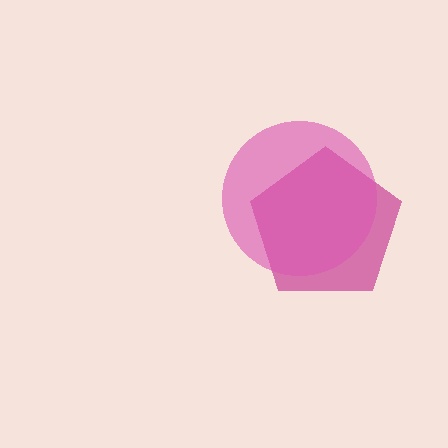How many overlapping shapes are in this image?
There are 2 overlapping shapes in the image.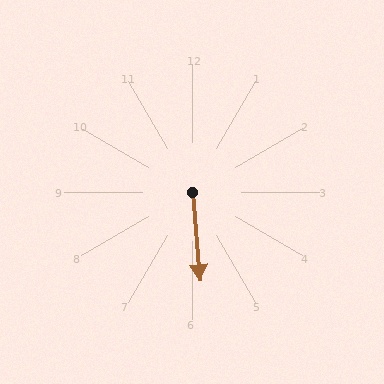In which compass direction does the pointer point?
South.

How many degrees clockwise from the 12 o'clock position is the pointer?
Approximately 175 degrees.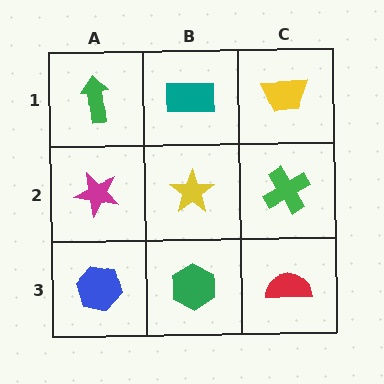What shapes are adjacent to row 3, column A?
A magenta star (row 2, column A), a green hexagon (row 3, column B).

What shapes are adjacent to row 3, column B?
A yellow star (row 2, column B), a blue hexagon (row 3, column A), a red semicircle (row 3, column C).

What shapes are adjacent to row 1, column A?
A magenta star (row 2, column A), a teal rectangle (row 1, column B).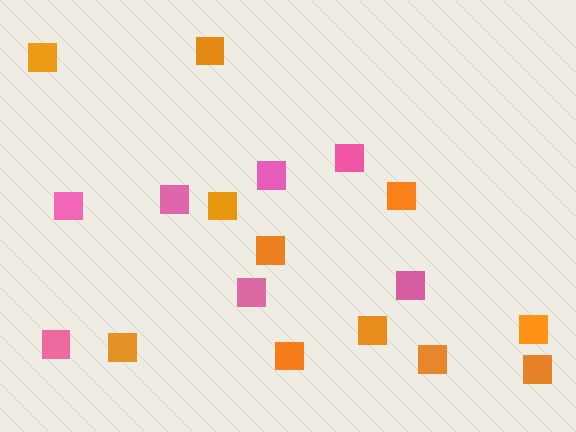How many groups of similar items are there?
There are 2 groups: one group of pink squares (7) and one group of orange squares (11).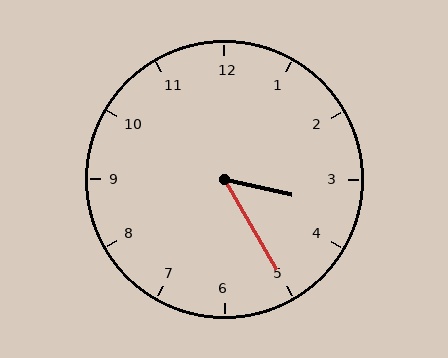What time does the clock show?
3:25.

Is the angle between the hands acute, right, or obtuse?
It is acute.